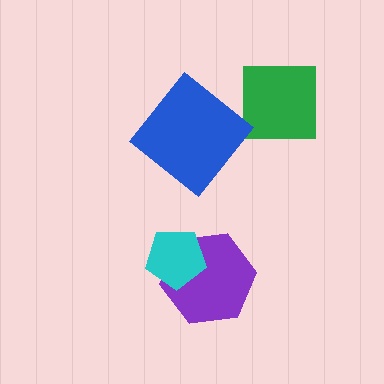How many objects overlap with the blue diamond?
0 objects overlap with the blue diamond.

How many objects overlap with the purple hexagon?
1 object overlaps with the purple hexagon.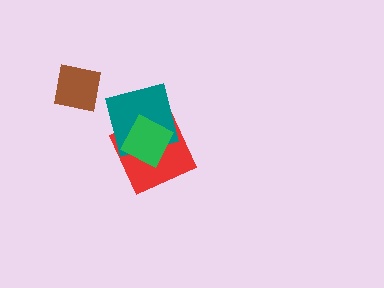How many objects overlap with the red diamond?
2 objects overlap with the red diamond.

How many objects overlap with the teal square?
2 objects overlap with the teal square.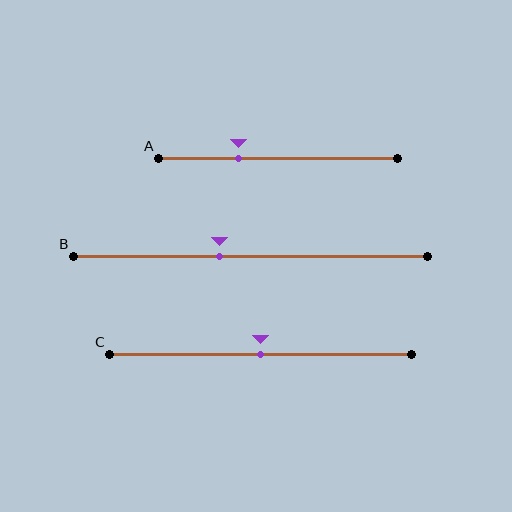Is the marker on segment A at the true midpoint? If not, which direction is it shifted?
No, the marker on segment A is shifted to the left by about 17% of the segment length.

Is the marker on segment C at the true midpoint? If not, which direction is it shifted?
Yes, the marker on segment C is at the true midpoint.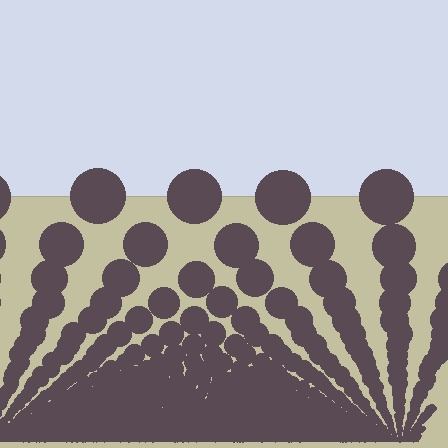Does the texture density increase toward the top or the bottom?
Density increases toward the bottom.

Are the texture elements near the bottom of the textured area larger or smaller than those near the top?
Smaller. The gradient is inverted — elements near the bottom are smaller and denser.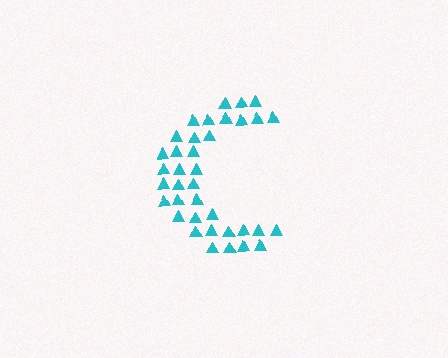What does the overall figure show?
The overall figure shows the letter C.